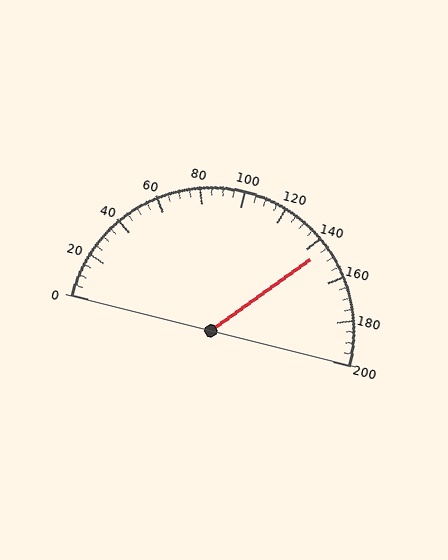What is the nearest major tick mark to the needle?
The nearest major tick mark is 140.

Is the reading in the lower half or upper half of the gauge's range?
The reading is in the upper half of the range (0 to 200).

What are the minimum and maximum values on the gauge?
The gauge ranges from 0 to 200.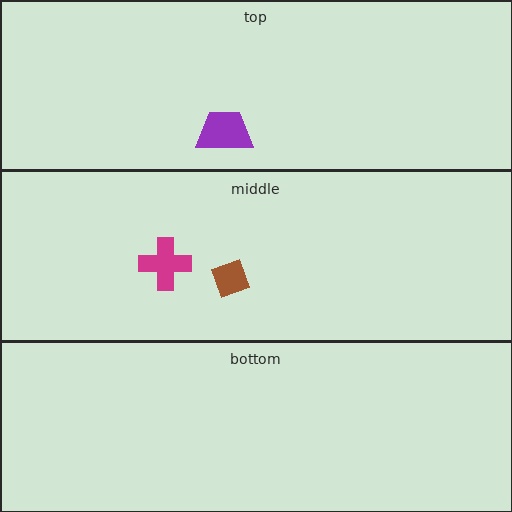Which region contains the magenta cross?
The middle region.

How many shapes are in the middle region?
2.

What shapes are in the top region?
The purple trapezoid.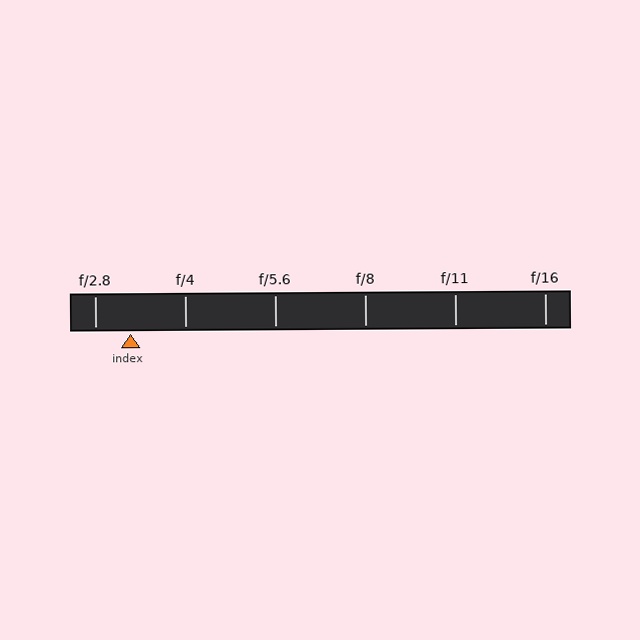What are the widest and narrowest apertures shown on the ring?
The widest aperture shown is f/2.8 and the narrowest is f/16.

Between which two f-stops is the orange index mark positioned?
The index mark is between f/2.8 and f/4.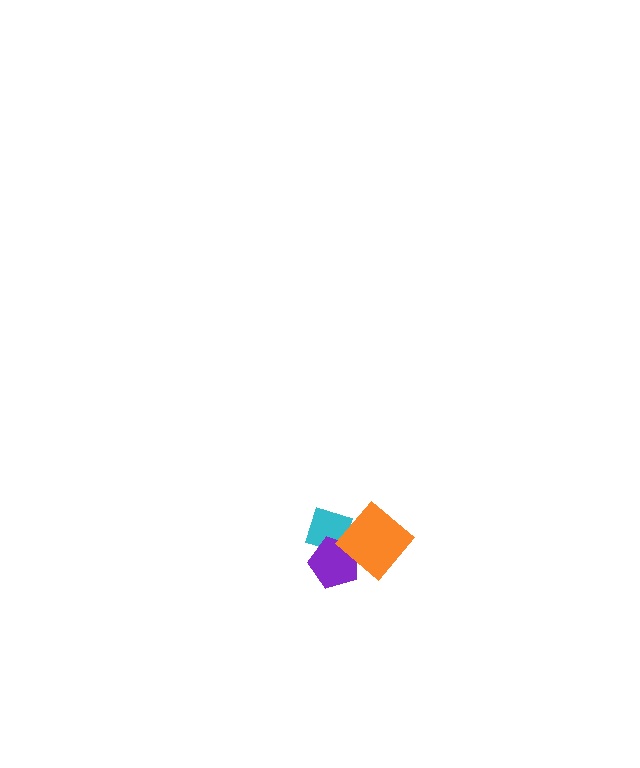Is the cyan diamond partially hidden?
Yes, it is partially covered by another shape.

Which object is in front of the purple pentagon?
The orange diamond is in front of the purple pentagon.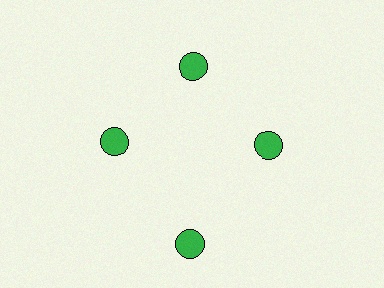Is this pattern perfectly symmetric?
No. The 4 green circles are arranged in a ring, but one element near the 6 o'clock position is pushed outward from the center, breaking the 4-fold rotational symmetry.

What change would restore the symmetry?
The symmetry would be restored by moving it inward, back onto the ring so that all 4 circles sit at equal angles and equal distance from the center.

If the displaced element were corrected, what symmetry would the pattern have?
It would have 4-fold rotational symmetry — the pattern would map onto itself every 90 degrees.